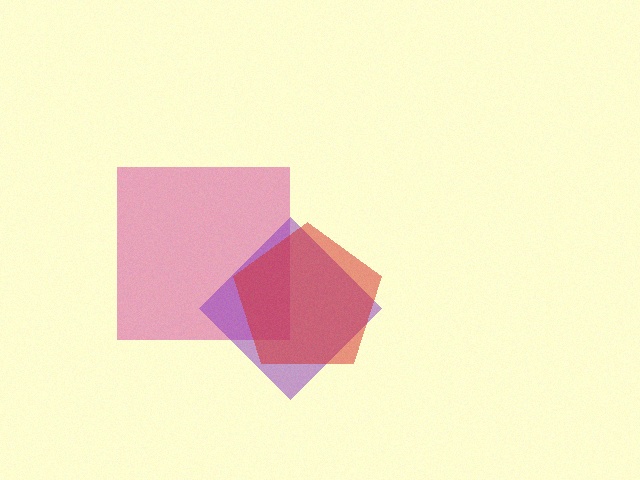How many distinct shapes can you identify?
There are 3 distinct shapes: a pink square, a purple diamond, a red pentagon.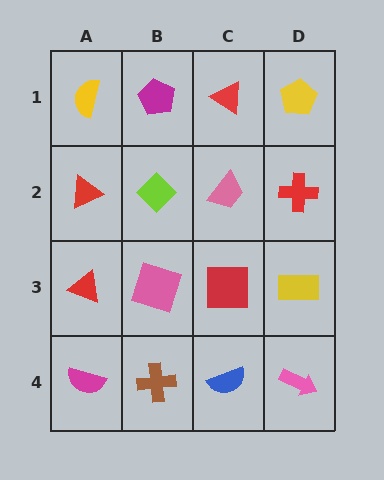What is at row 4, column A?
A magenta semicircle.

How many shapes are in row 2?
4 shapes.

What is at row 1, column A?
A yellow semicircle.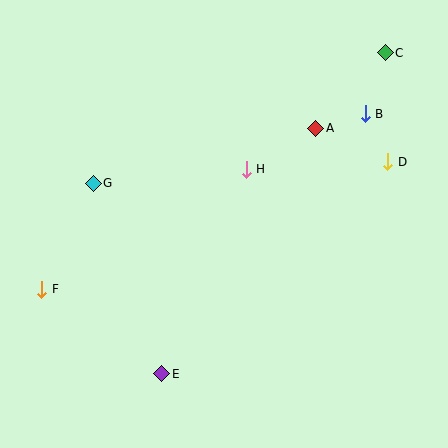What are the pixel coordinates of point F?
Point F is at (42, 289).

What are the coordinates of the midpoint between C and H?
The midpoint between C and H is at (316, 111).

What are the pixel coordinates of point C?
Point C is at (385, 53).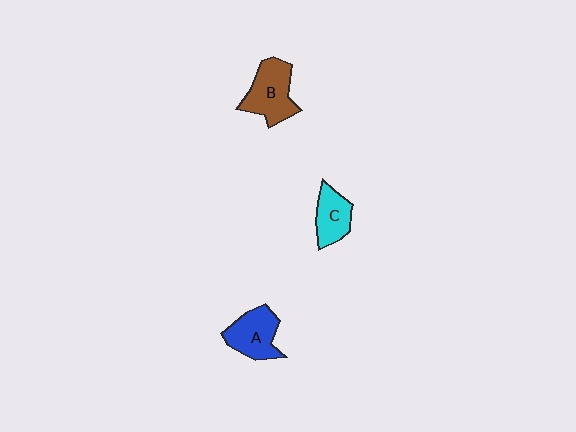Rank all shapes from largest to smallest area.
From largest to smallest: B (brown), A (blue), C (cyan).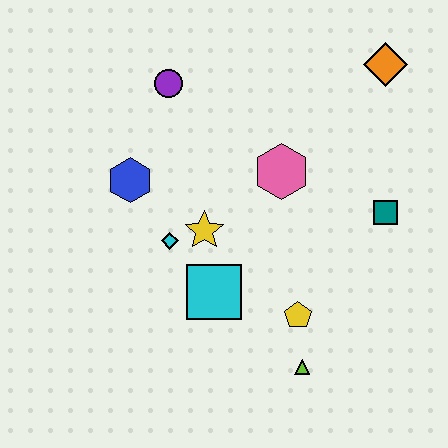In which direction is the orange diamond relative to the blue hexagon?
The orange diamond is to the right of the blue hexagon.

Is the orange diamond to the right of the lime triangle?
Yes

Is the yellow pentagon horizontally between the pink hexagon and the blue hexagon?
No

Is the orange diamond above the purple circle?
Yes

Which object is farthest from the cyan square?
The orange diamond is farthest from the cyan square.